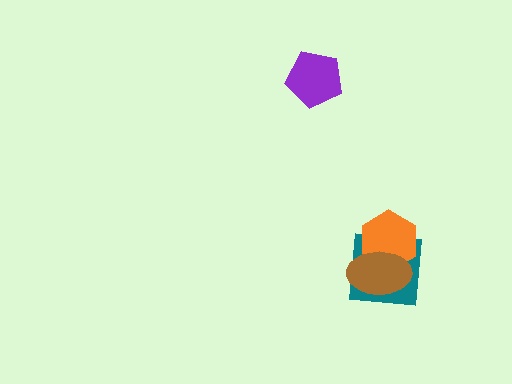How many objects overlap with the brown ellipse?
2 objects overlap with the brown ellipse.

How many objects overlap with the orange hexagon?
2 objects overlap with the orange hexagon.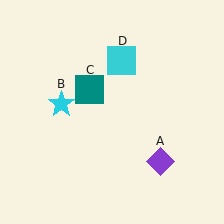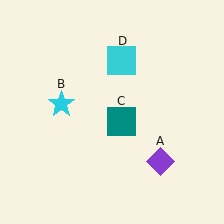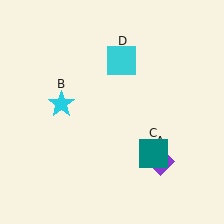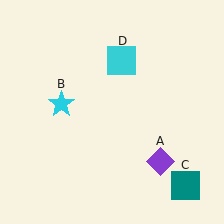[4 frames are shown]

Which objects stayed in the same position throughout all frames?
Purple diamond (object A) and cyan star (object B) and cyan square (object D) remained stationary.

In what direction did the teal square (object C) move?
The teal square (object C) moved down and to the right.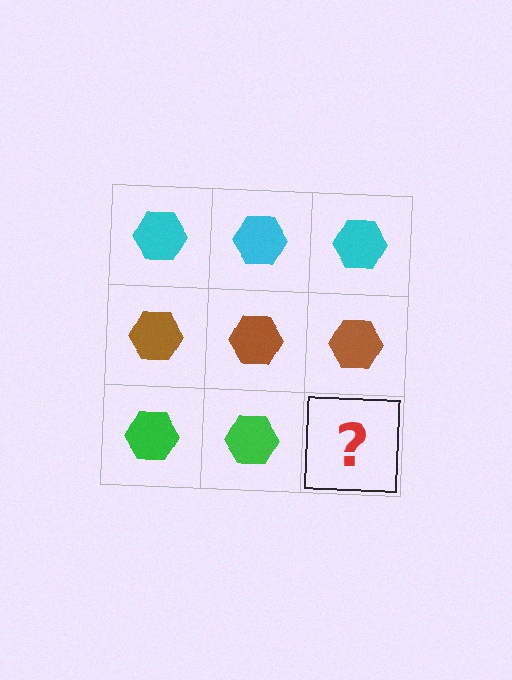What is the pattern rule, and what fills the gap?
The rule is that each row has a consistent color. The gap should be filled with a green hexagon.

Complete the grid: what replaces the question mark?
The question mark should be replaced with a green hexagon.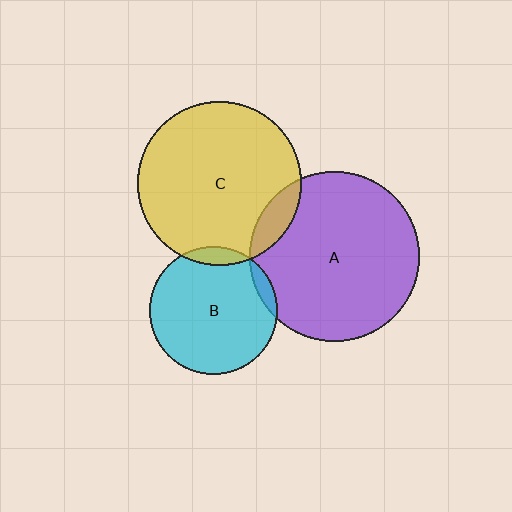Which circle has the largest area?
Circle A (purple).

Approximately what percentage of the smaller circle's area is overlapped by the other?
Approximately 5%.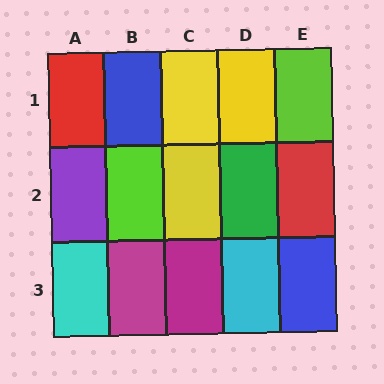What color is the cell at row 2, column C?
Yellow.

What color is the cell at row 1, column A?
Red.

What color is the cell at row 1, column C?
Yellow.